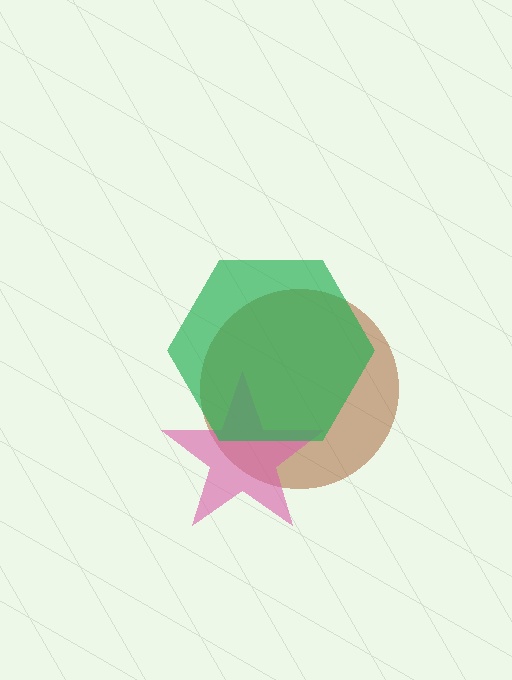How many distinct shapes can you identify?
There are 3 distinct shapes: a brown circle, a pink star, a green hexagon.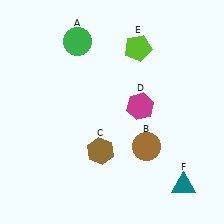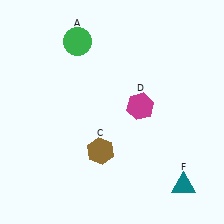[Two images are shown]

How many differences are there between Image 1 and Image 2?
There are 2 differences between the two images.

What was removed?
The brown circle (B), the lime pentagon (E) were removed in Image 2.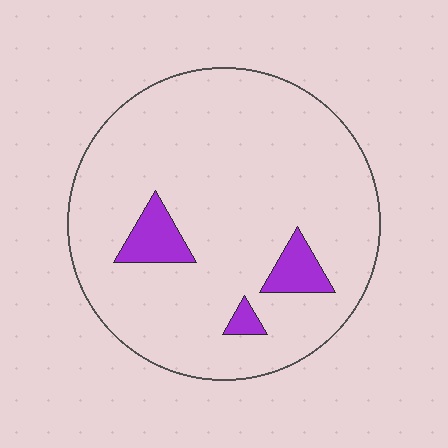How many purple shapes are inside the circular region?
3.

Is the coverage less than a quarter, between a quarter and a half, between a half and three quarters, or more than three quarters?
Less than a quarter.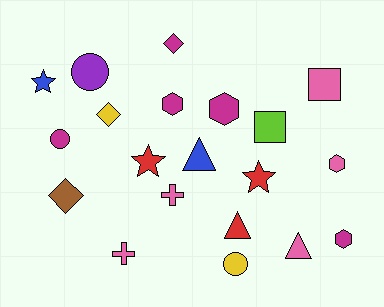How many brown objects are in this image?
There is 1 brown object.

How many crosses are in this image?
There are 2 crosses.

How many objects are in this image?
There are 20 objects.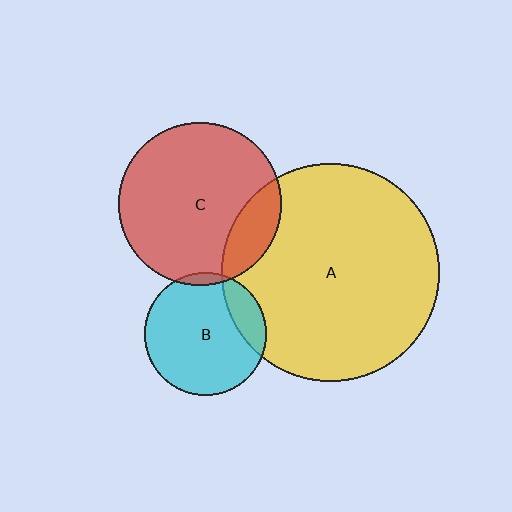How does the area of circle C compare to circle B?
Approximately 1.8 times.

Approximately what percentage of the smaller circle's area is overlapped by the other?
Approximately 15%.